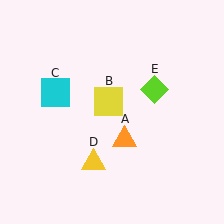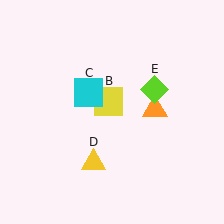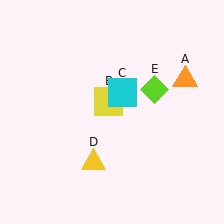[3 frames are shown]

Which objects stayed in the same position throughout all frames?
Yellow square (object B) and yellow triangle (object D) and lime diamond (object E) remained stationary.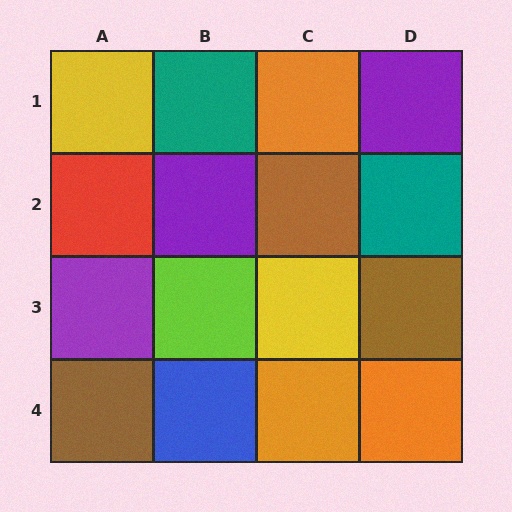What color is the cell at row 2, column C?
Brown.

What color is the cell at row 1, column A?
Yellow.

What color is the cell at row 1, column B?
Teal.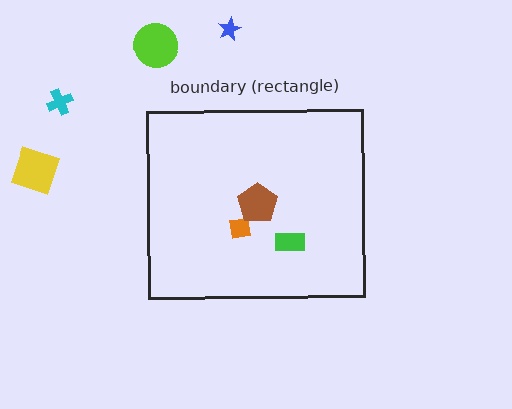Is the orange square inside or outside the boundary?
Inside.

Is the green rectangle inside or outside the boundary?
Inside.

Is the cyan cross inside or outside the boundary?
Outside.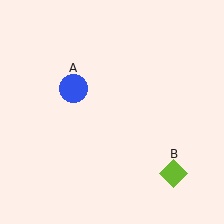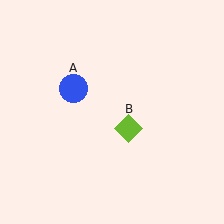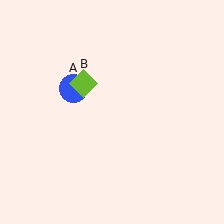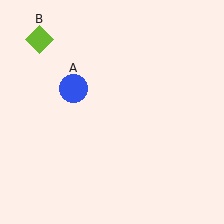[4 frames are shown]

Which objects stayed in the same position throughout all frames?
Blue circle (object A) remained stationary.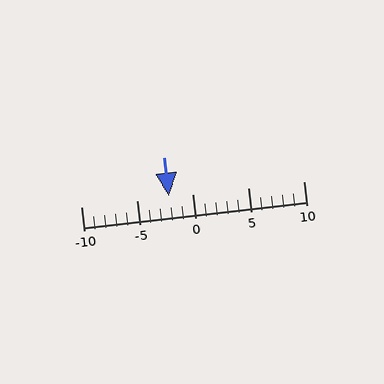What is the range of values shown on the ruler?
The ruler shows values from -10 to 10.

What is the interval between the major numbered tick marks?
The major tick marks are spaced 5 units apart.